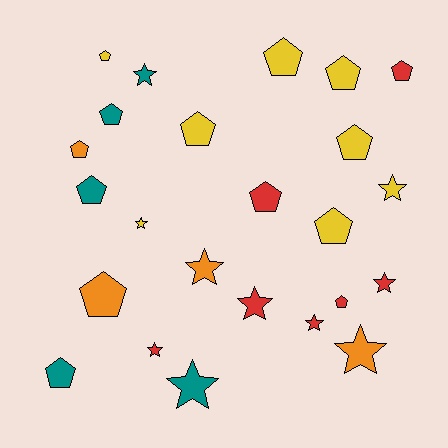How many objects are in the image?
There are 24 objects.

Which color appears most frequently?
Yellow, with 8 objects.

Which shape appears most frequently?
Pentagon, with 14 objects.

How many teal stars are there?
There are 2 teal stars.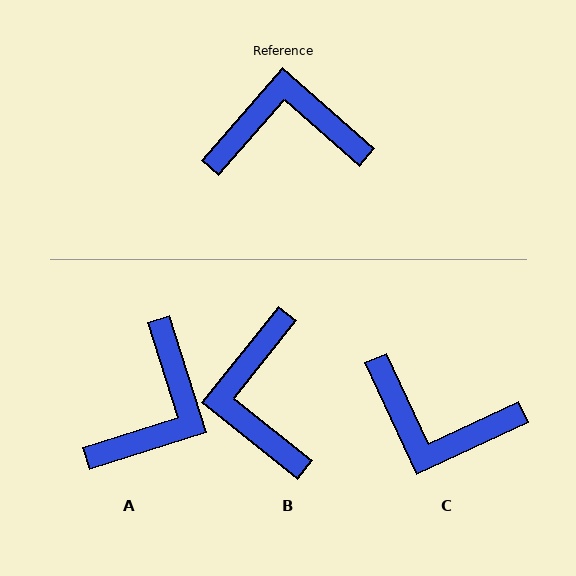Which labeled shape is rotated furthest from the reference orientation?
C, about 156 degrees away.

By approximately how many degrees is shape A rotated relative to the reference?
Approximately 121 degrees clockwise.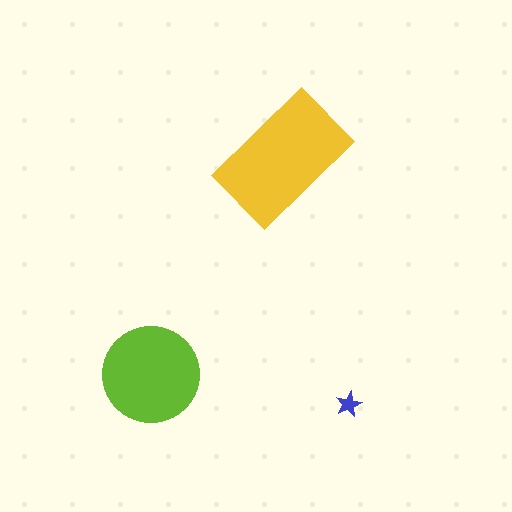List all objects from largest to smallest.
The yellow rectangle, the lime circle, the blue star.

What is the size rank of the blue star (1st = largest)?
3rd.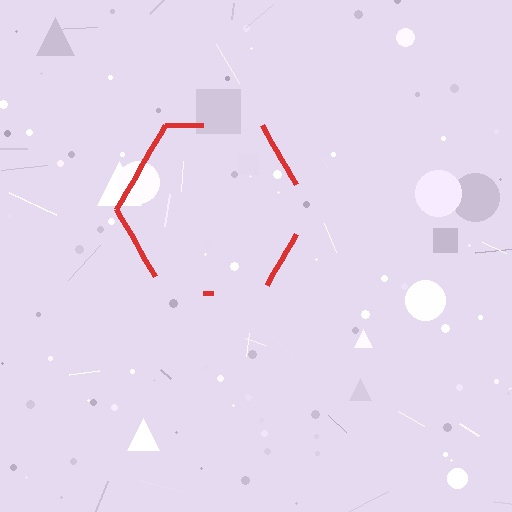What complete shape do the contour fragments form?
The contour fragments form a hexagon.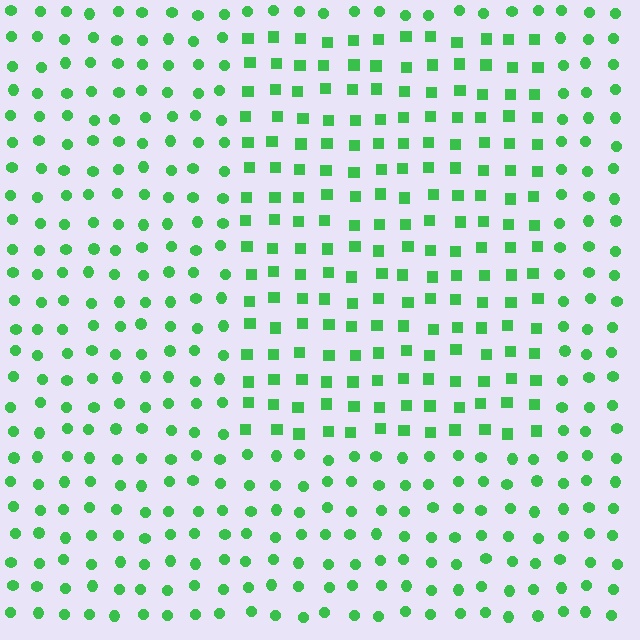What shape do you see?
I see a rectangle.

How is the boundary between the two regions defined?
The boundary is defined by a change in element shape: squares inside vs. circles outside. All elements share the same color and spacing.